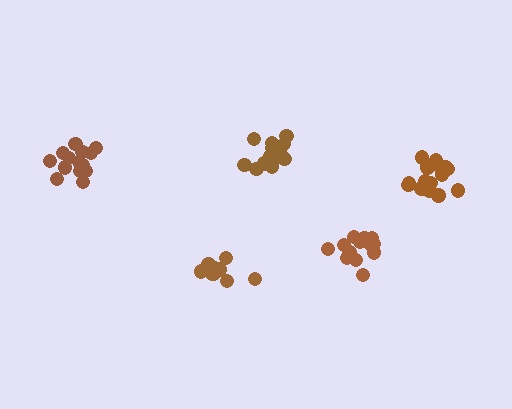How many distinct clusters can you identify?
There are 5 distinct clusters.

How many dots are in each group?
Group 1: 11 dots, Group 2: 13 dots, Group 3: 15 dots, Group 4: 14 dots, Group 5: 17 dots (70 total).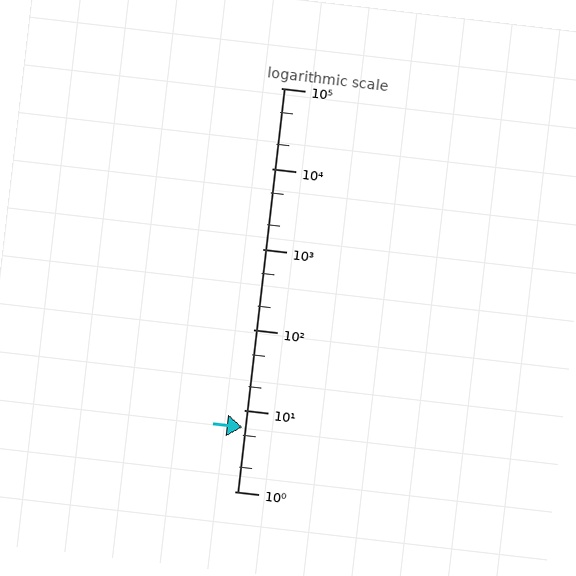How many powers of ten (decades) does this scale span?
The scale spans 5 decades, from 1 to 100000.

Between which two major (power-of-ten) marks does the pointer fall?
The pointer is between 1 and 10.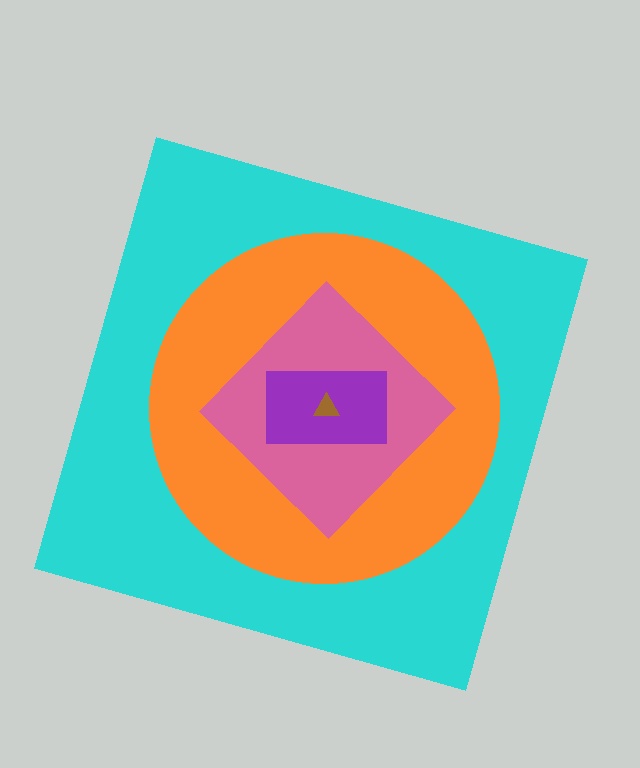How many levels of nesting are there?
5.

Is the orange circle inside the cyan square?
Yes.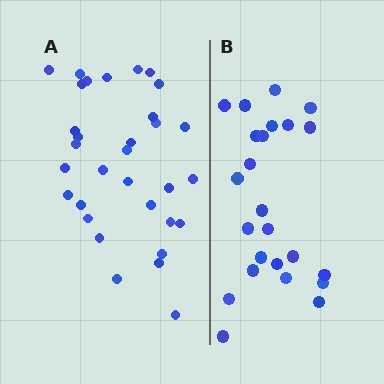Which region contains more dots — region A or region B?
Region A (the left region) has more dots.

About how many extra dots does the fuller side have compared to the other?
Region A has roughly 8 or so more dots than region B.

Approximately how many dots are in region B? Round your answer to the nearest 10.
About 20 dots. (The exact count is 24, which rounds to 20.)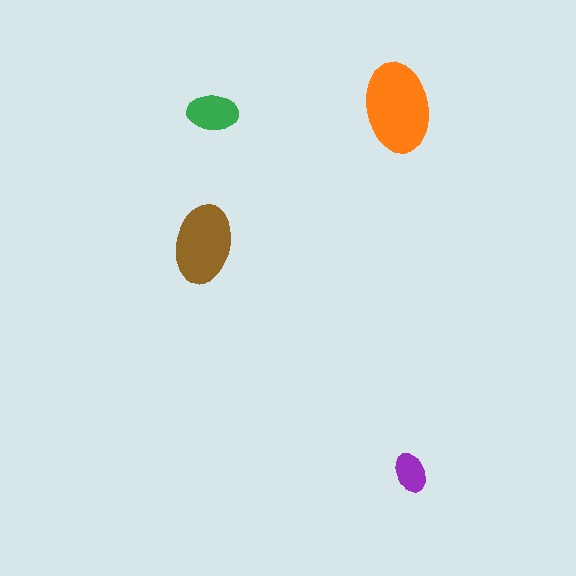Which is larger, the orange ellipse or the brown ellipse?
The orange one.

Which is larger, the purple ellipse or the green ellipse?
The green one.